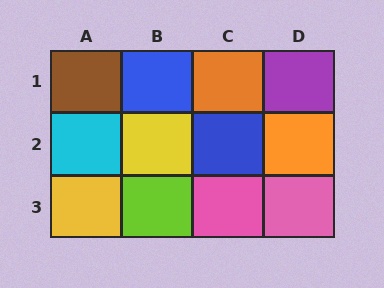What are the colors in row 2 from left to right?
Cyan, yellow, blue, orange.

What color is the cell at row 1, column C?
Orange.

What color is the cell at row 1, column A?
Brown.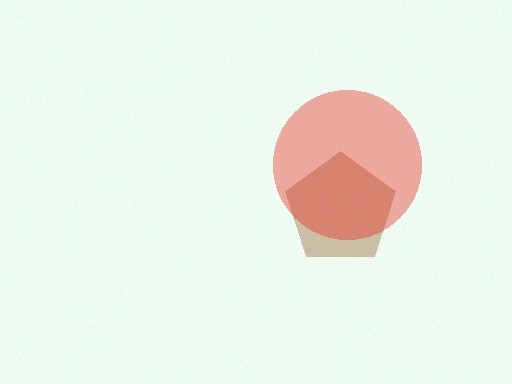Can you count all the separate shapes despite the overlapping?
Yes, there are 2 separate shapes.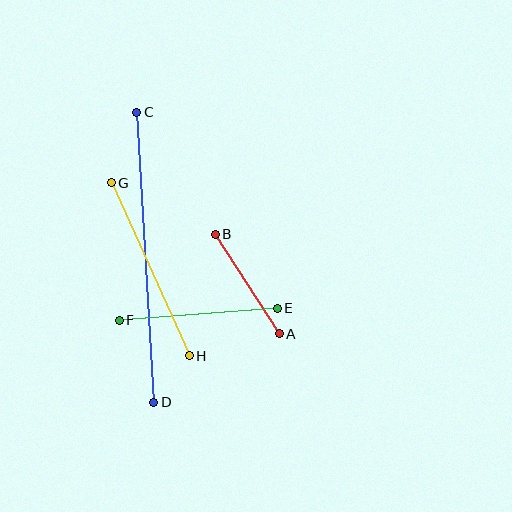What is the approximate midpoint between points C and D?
The midpoint is at approximately (145, 257) pixels.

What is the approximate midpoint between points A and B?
The midpoint is at approximately (247, 284) pixels.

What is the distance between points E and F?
The distance is approximately 158 pixels.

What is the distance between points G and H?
The distance is approximately 190 pixels.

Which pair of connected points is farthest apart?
Points C and D are farthest apart.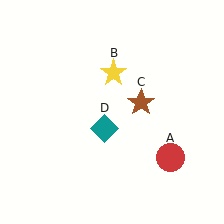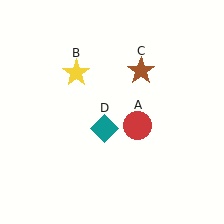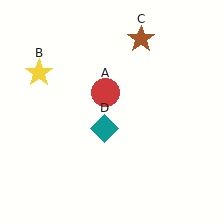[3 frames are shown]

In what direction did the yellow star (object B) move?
The yellow star (object B) moved left.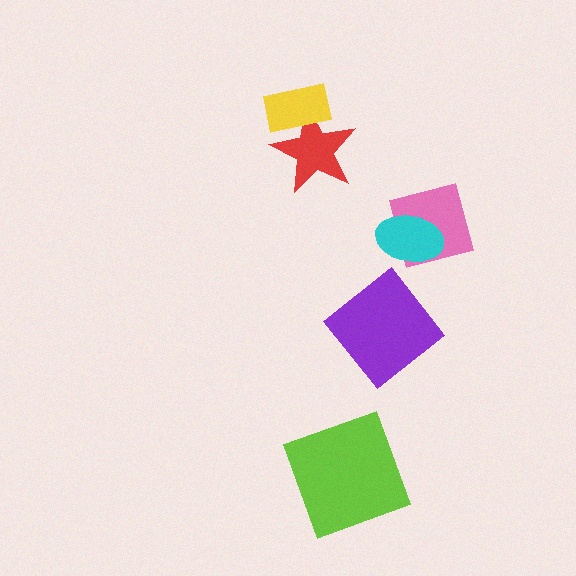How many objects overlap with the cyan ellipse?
1 object overlaps with the cyan ellipse.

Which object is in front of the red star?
The yellow rectangle is in front of the red star.